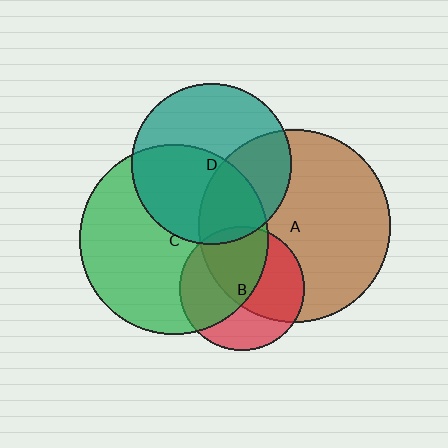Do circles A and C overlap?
Yes.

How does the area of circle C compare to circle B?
Approximately 2.3 times.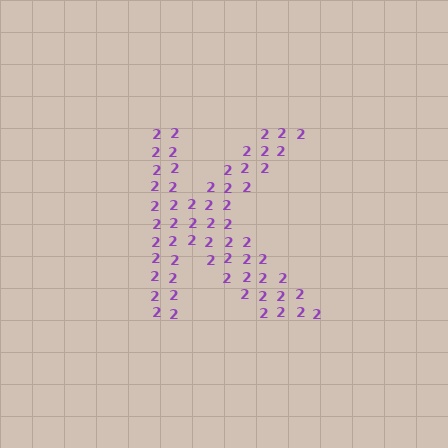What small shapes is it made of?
It is made of small digit 2's.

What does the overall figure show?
The overall figure shows the letter K.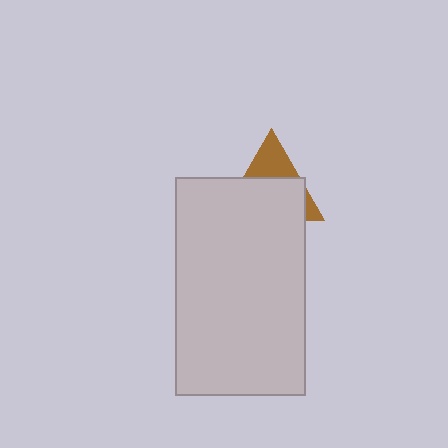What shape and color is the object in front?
The object in front is a light gray rectangle.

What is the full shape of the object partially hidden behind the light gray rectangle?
The partially hidden object is a brown triangle.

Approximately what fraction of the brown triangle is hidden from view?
Roughly 65% of the brown triangle is hidden behind the light gray rectangle.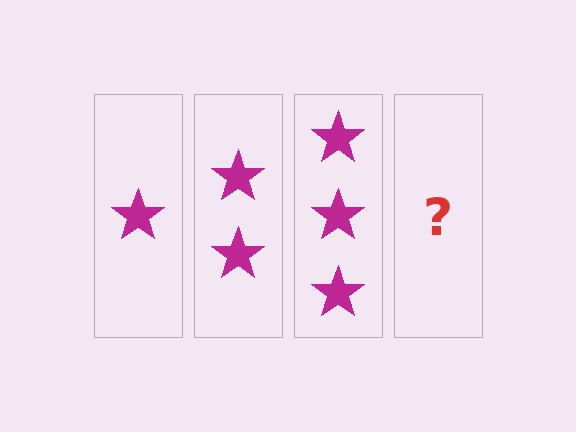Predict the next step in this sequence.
The next step is 4 stars.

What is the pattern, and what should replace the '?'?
The pattern is that each step adds one more star. The '?' should be 4 stars.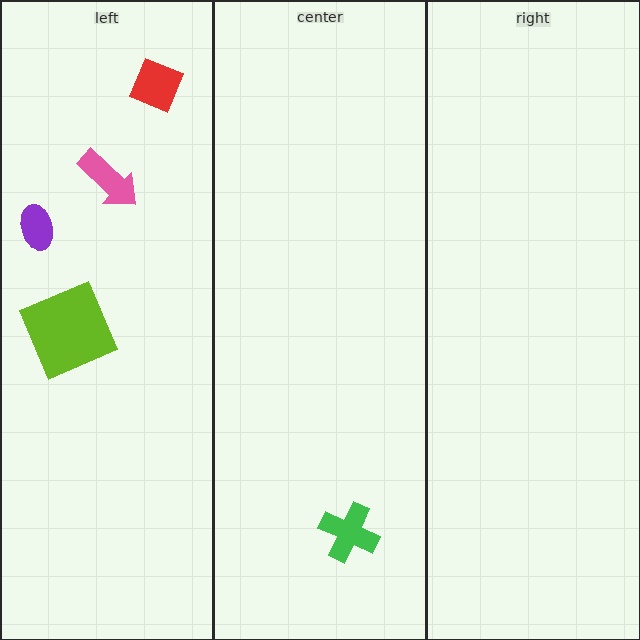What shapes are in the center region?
The green cross.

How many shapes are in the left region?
4.